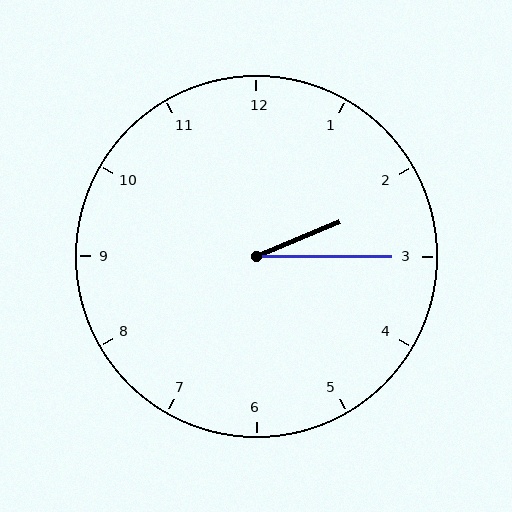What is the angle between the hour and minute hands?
Approximately 22 degrees.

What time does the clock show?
2:15.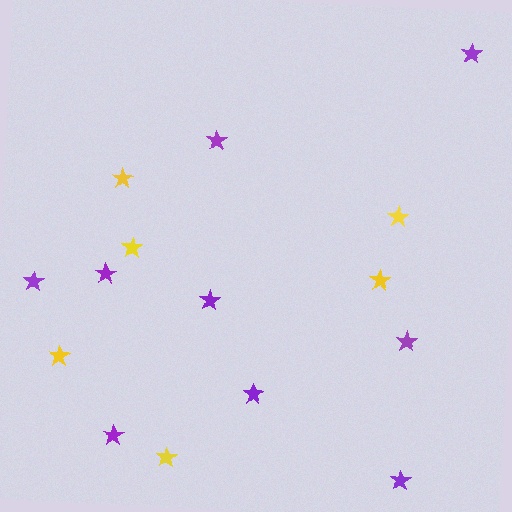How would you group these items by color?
There are 2 groups: one group of yellow stars (6) and one group of purple stars (9).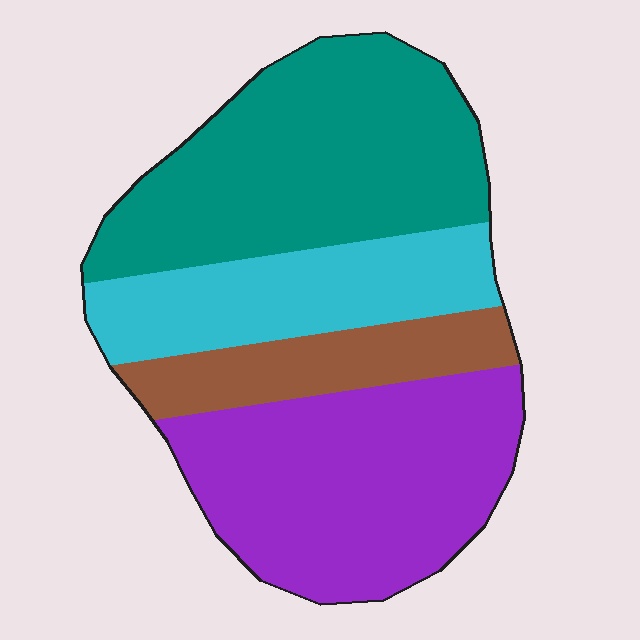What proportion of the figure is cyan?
Cyan takes up about one fifth (1/5) of the figure.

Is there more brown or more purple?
Purple.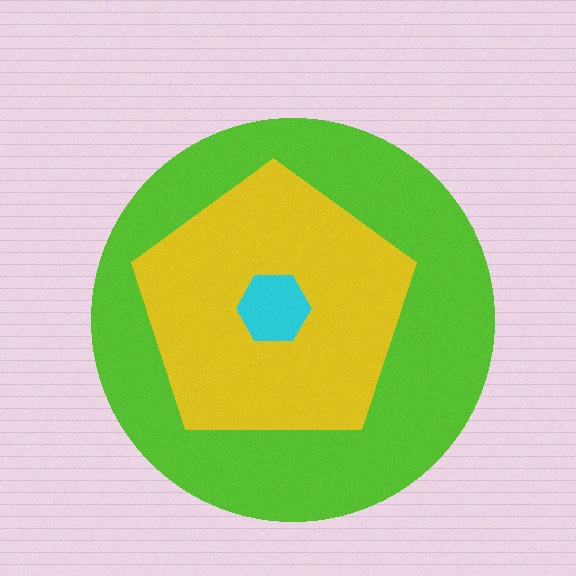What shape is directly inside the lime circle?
The yellow pentagon.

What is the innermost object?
The cyan hexagon.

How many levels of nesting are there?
3.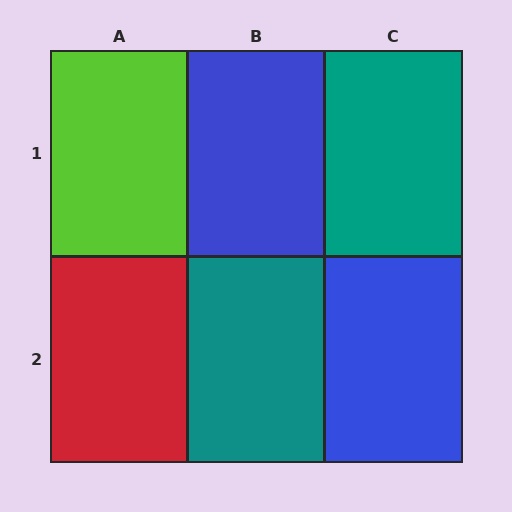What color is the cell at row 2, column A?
Red.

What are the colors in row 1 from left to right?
Lime, blue, teal.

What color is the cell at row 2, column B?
Teal.